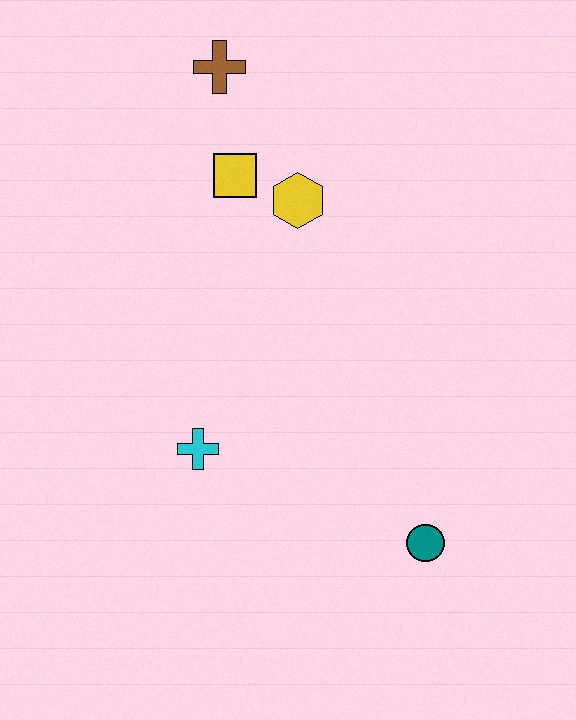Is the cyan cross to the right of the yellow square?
No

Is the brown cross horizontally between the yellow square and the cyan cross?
Yes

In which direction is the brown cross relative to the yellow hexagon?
The brown cross is above the yellow hexagon.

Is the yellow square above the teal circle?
Yes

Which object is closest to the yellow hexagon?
The yellow square is closest to the yellow hexagon.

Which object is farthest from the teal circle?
The brown cross is farthest from the teal circle.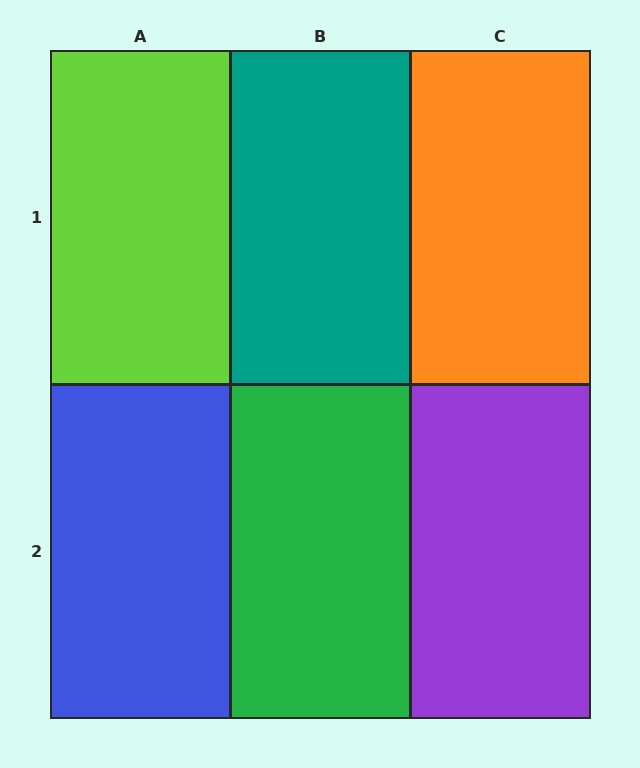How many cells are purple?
1 cell is purple.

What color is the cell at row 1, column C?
Orange.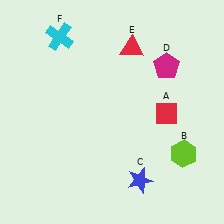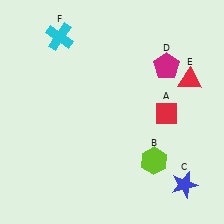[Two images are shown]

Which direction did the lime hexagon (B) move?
The lime hexagon (B) moved left.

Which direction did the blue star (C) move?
The blue star (C) moved right.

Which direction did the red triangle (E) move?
The red triangle (E) moved right.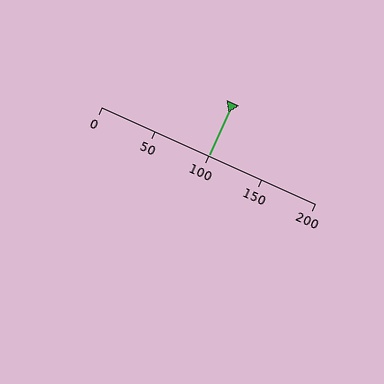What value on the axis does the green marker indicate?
The marker indicates approximately 100.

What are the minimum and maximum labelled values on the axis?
The axis runs from 0 to 200.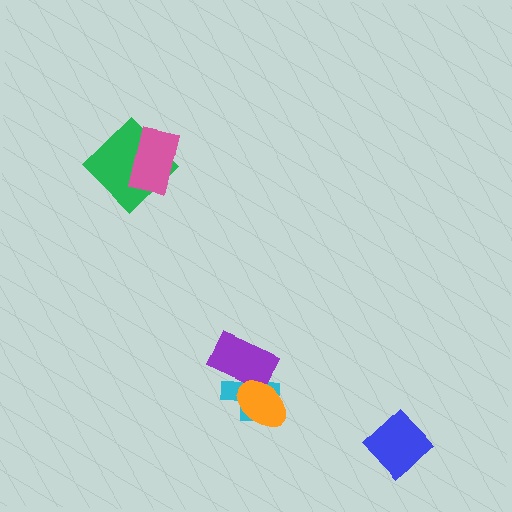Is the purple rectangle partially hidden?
Yes, it is partially covered by another shape.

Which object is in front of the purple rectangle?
The orange ellipse is in front of the purple rectangle.